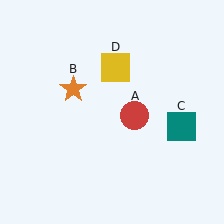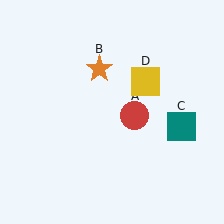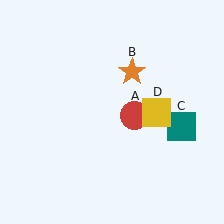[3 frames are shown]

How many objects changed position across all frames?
2 objects changed position: orange star (object B), yellow square (object D).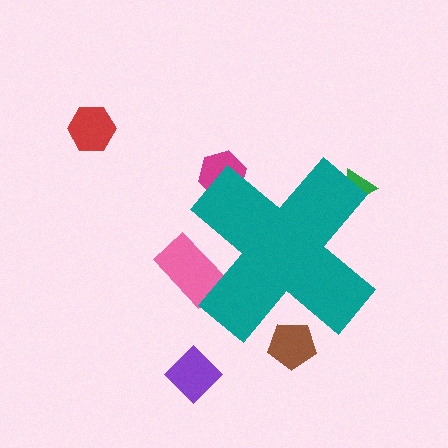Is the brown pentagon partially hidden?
Yes, the brown pentagon is partially hidden behind the teal cross.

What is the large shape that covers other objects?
A teal cross.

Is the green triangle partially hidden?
Yes, the green triangle is partially hidden behind the teal cross.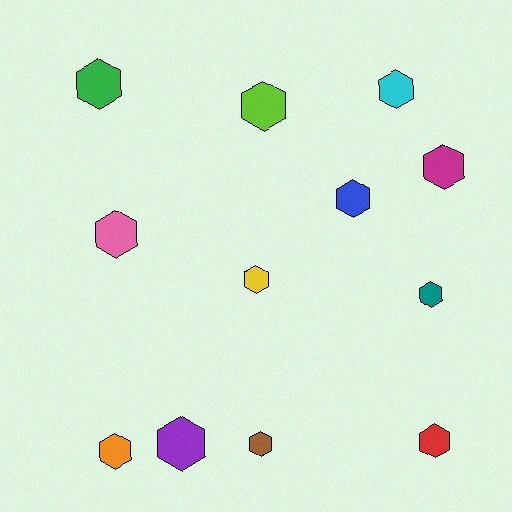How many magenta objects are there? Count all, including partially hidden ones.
There is 1 magenta object.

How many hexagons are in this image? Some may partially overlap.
There are 12 hexagons.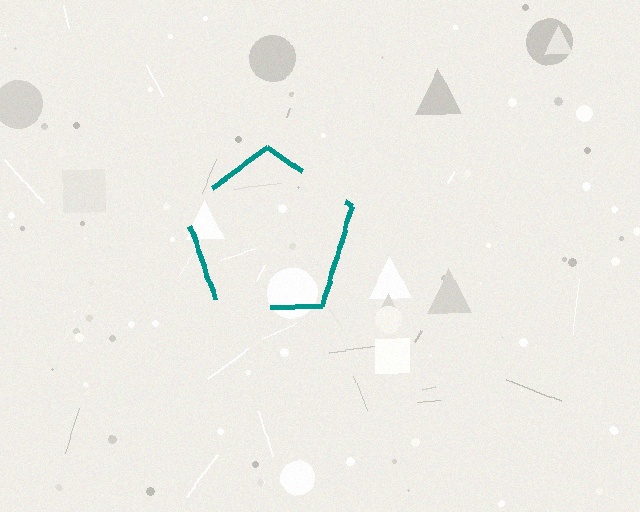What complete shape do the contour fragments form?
The contour fragments form a pentagon.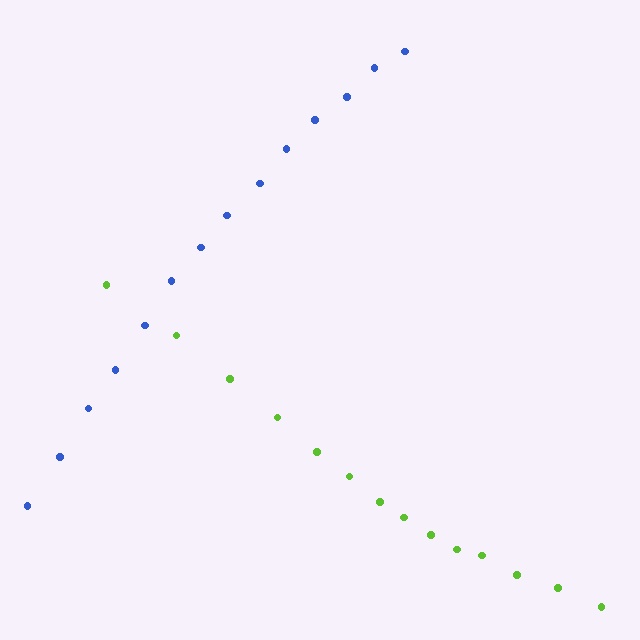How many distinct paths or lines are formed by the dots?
There are 2 distinct paths.